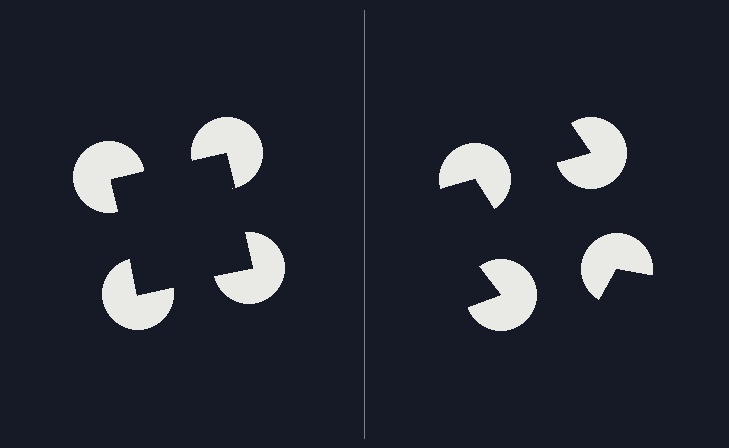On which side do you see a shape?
An illusory square appears on the left side. On the right side the wedge cuts are rotated, so no coherent shape forms.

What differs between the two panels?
The pac-man discs are positioned identically on both sides; only the wedge orientations differ. On the left they align to a square; on the right they are misaligned.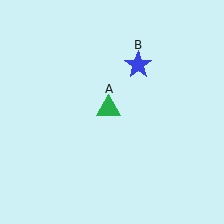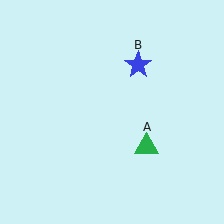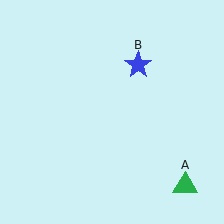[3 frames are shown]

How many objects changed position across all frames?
1 object changed position: green triangle (object A).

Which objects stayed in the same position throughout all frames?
Blue star (object B) remained stationary.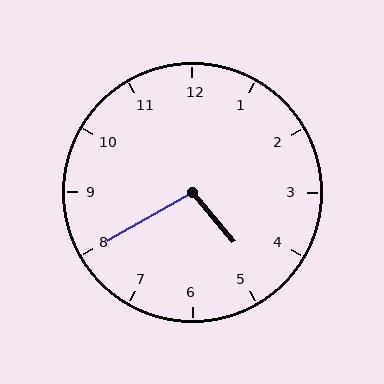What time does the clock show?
4:40.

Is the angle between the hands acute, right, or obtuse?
It is obtuse.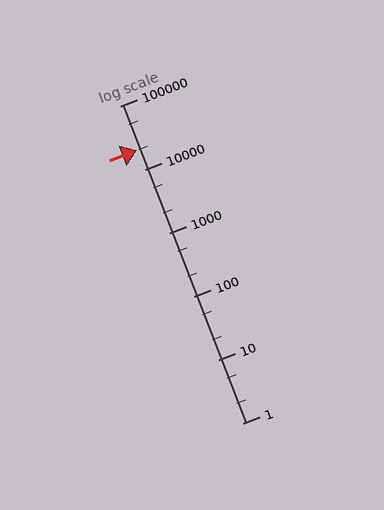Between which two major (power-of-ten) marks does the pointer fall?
The pointer is between 10000 and 100000.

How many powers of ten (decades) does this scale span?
The scale spans 5 decades, from 1 to 100000.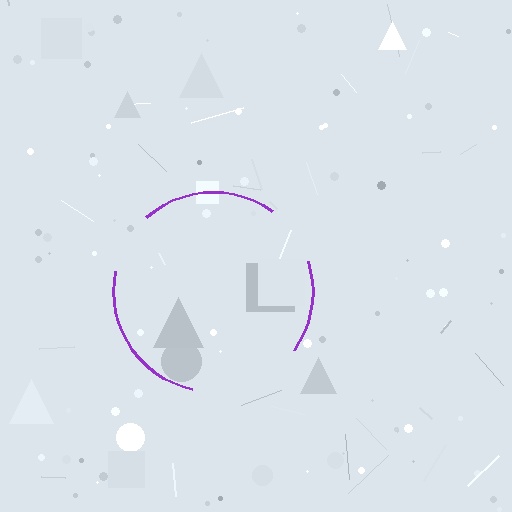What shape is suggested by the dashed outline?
The dashed outline suggests a circle.